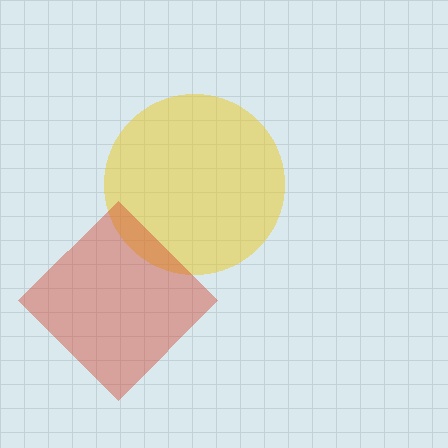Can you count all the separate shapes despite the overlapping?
Yes, there are 2 separate shapes.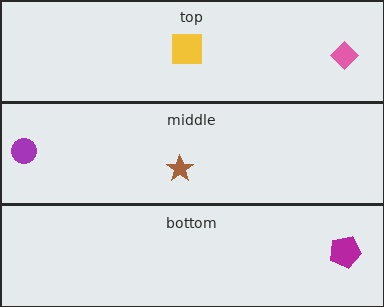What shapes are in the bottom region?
The magenta pentagon.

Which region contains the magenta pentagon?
The bottom region.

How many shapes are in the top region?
2.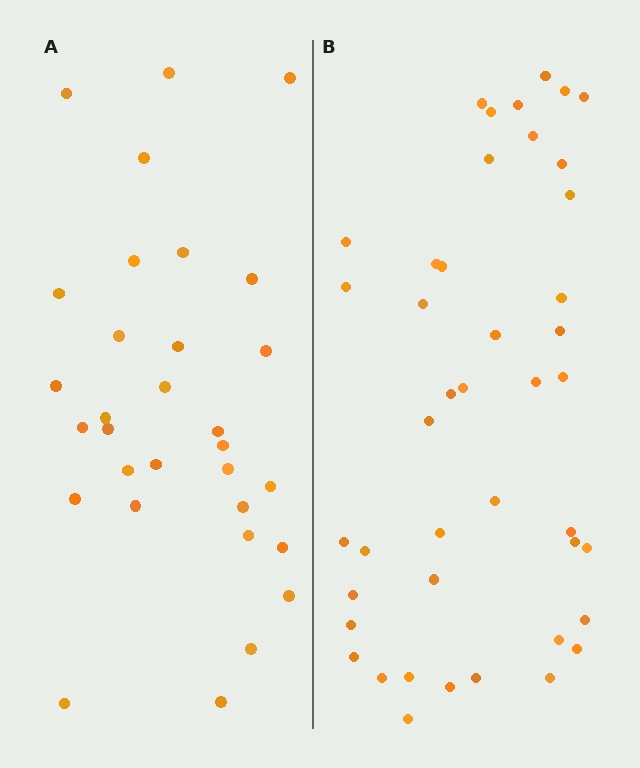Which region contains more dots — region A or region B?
Region B (the right region) has more dots.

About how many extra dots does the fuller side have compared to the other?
Region B has roughly 12 or so more dots than region A.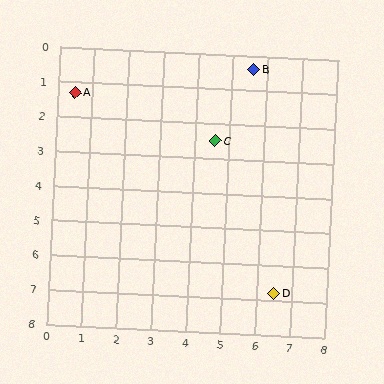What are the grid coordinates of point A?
Point A is at approximately (0.5, 1.3).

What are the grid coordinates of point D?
Point D is at approximately (6.5, 6.8).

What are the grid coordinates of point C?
Point C is at approximately (4.6, 2.5).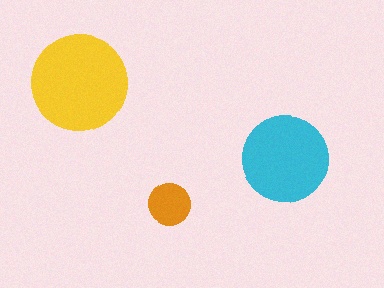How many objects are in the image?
There are 3 objects in the image.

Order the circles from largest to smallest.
the yellow one, the cyan one, the orange one.